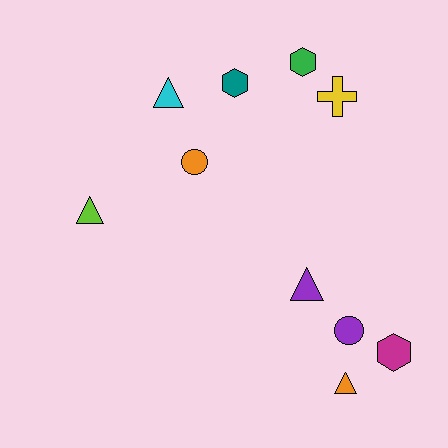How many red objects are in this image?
There are no red objects.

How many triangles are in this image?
There are 4 triangles.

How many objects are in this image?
There are 10 objects.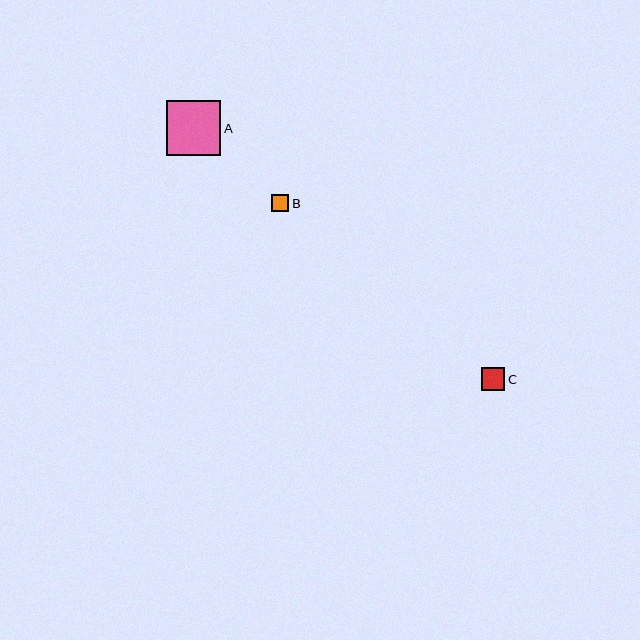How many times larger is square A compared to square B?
Square A is approximately 3.2 times the size of square B.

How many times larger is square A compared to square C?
Square A is approximately 2.3 times the size of square C.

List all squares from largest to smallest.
From largest to smallest: A, C, B.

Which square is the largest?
Square A is the largest with a size of approximately 55 pixels.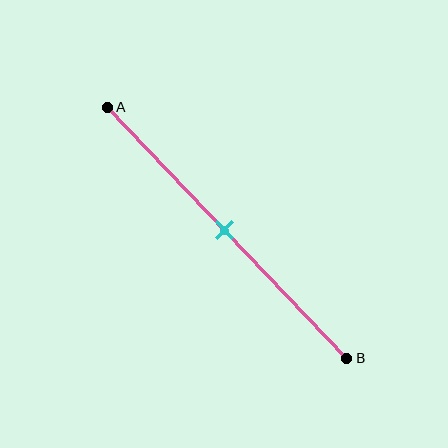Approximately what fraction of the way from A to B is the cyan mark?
The cyan mark is approximately 50% of the way from A to B.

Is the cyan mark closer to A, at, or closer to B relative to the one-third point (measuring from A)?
The cyan mark is closer to point B than the one-third point of segment AB.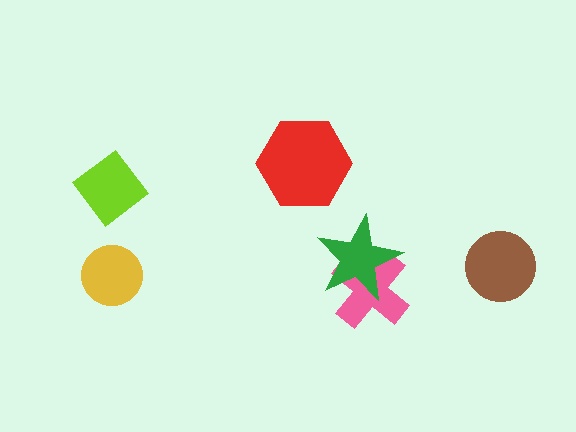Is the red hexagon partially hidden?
No, no other shape covers it.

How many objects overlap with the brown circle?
0 objects overlap with the brown circle.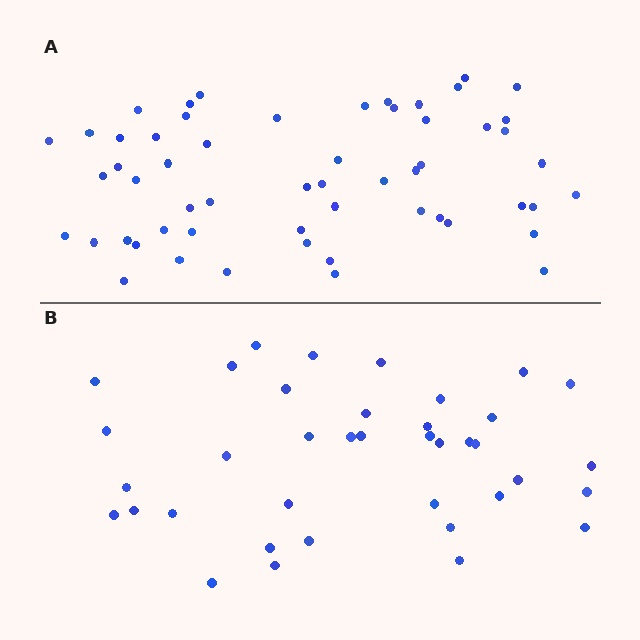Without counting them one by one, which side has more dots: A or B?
Region A (the top region) has more dots.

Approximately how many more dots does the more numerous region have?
Region A has approximately 20 more dots than region B.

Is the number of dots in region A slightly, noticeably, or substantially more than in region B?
Region A has substantially more. The ratio is roughly 1.5 to 1.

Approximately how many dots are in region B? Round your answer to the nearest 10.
About 40 dots. (The exact count is 38, which rounds to 40.)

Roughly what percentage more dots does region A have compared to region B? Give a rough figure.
About 45% more.